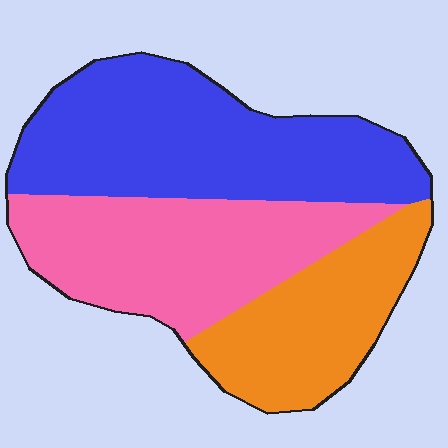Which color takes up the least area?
Orange, at roughly 25%.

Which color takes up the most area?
Blue, at roughly 40%.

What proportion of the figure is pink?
Pink takes up about one third (1/3) of the figure.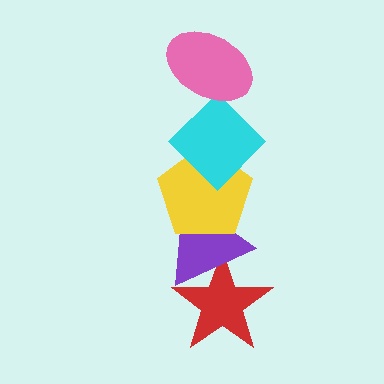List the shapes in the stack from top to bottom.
From top to bottom: the pink ellipse, the cyan diamond, the yellow pentagon, the purple triangle, the red star.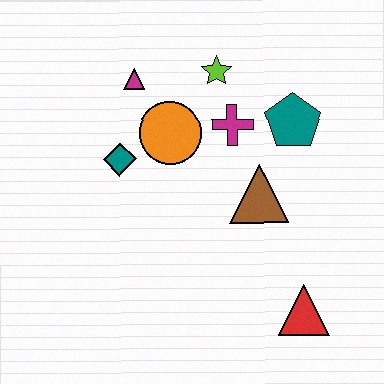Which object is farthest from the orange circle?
The red triangle is farthest from the orange circle.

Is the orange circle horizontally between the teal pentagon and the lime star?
No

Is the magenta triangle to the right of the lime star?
No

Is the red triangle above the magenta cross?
No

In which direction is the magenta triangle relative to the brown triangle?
The magenta triangle is to the left of the brown triangle.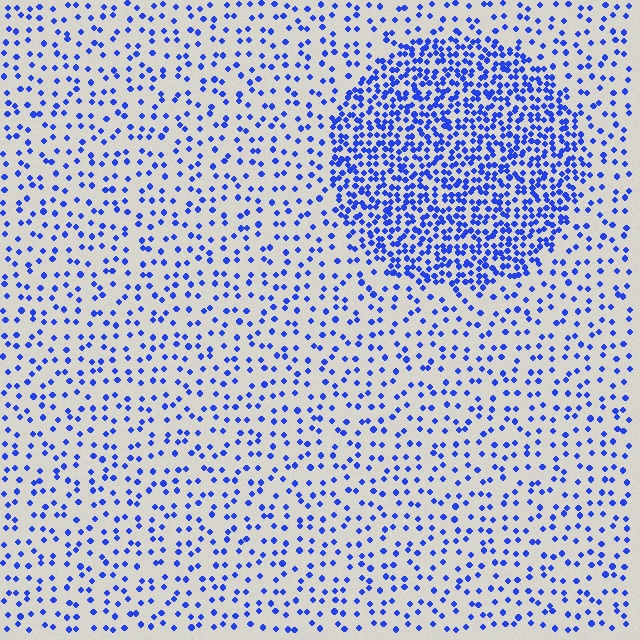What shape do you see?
I see a circle.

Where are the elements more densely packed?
The elements are more densely packed inside the circle boundary.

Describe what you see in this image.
The image contains small blue elements arranged at two different densities. A circle-shaped region is visible where the elements are more densely packed than the surrounding area.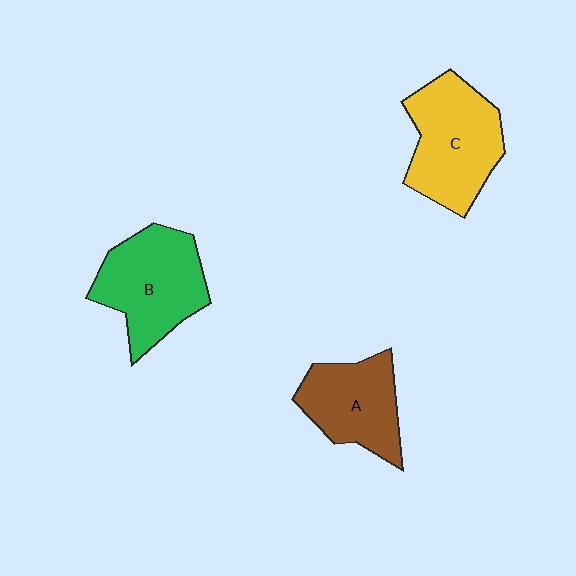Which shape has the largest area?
Shape C (yellow).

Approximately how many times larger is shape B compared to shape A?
Approximately 1.2 times.